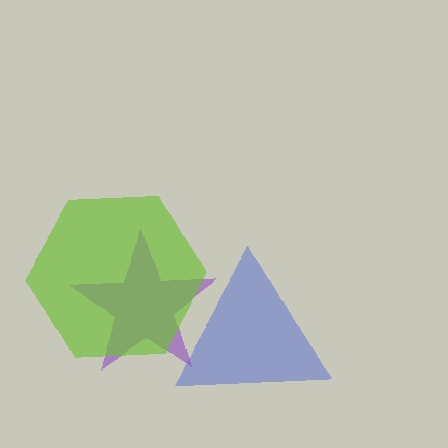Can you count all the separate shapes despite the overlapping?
Yes, there are 3 separate shapes.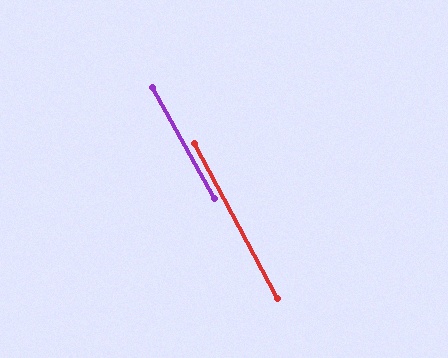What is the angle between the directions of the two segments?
Approximately 1 degree.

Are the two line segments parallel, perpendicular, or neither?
Parallel — their directions differ by only 1.2°.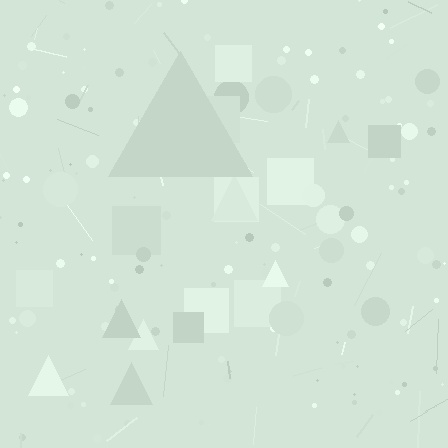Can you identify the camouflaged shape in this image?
The camouflaged shape is a triangle.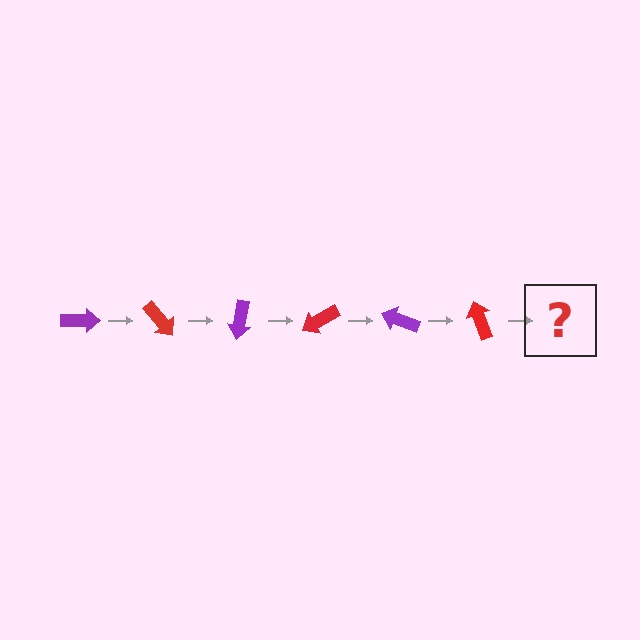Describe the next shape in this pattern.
It should be a purple arrow, rotated 300 degrees from the start.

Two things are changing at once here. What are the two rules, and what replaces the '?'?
The two rules are that it rotates 50 degrees each step and the color cycles through purple and red. The '?' should be a purple arrow, rotated 300 degrees from the start.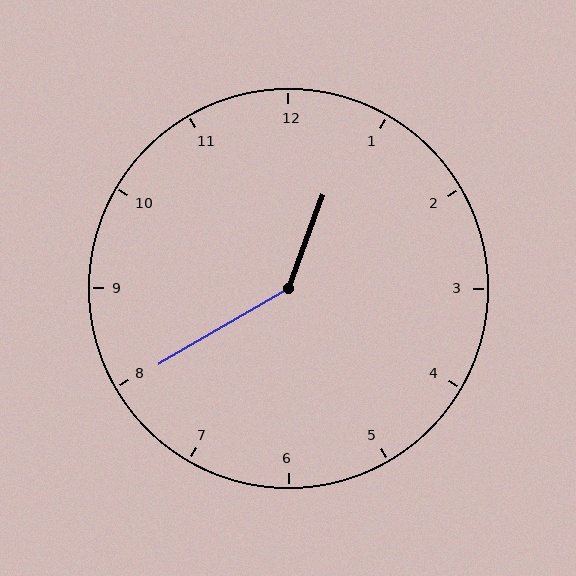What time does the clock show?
12:40.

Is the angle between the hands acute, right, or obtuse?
It is obtuse.